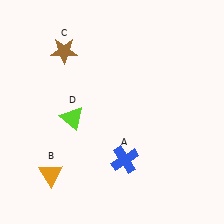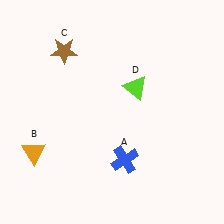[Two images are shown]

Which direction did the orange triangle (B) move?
The orange triangle (B) moved up.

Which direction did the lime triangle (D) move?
The lime triangle (D) moved right.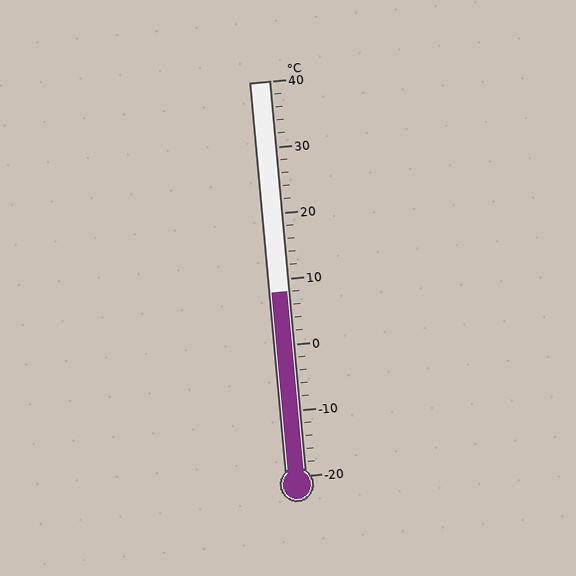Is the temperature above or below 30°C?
The temperature is below 30°C.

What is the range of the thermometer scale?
The thermometer scale ranges from -20°C to 40°C.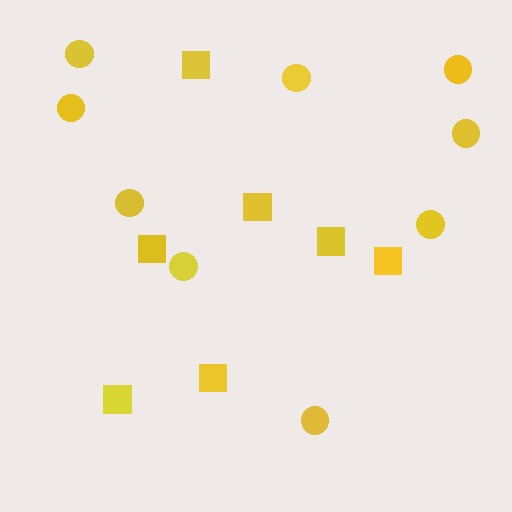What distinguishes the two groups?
There are 2 groups: one group of squares (7) and one group of circles (9).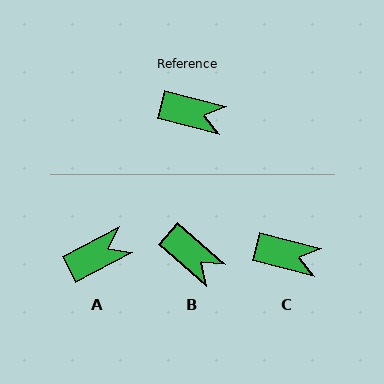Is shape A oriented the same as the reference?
No, it is off by about 42 degrees.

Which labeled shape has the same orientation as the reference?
C.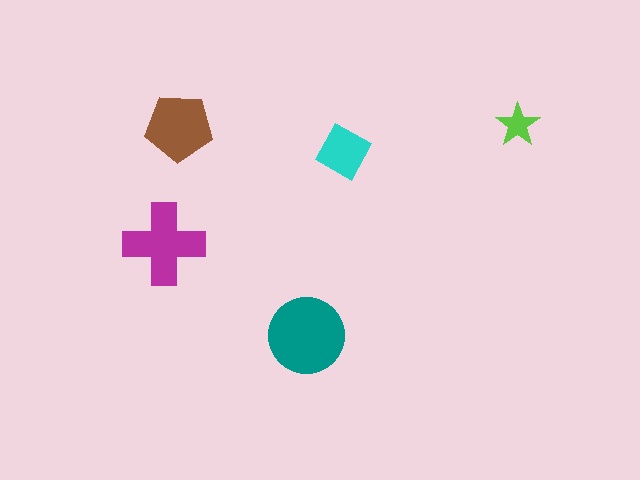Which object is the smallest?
The lime star.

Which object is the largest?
The teal circle.